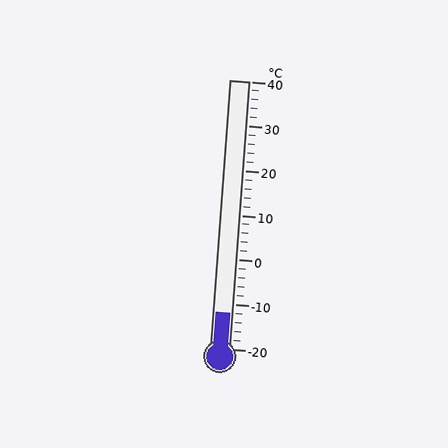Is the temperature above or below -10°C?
The temperature is below -10°C.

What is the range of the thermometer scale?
The thermometer scale ranges from -20°C to 40°C.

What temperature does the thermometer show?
The thermometer shows approximately -12°C.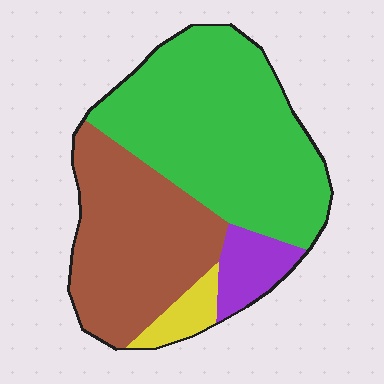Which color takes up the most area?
Green, at roughly 50%.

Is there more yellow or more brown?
Brown.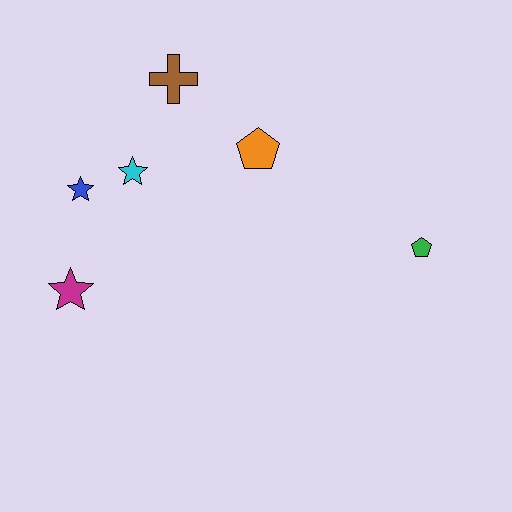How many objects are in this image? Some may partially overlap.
There are 6 objects.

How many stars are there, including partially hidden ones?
There are 3 stars.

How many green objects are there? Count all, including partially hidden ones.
There is 1 green object.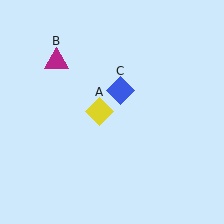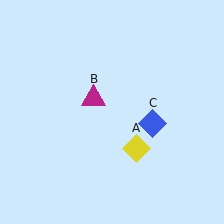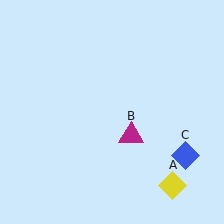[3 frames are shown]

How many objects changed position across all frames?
3 objects changed position: yellow diamond (object A), magenta triangle (object B), blue diamond (object C).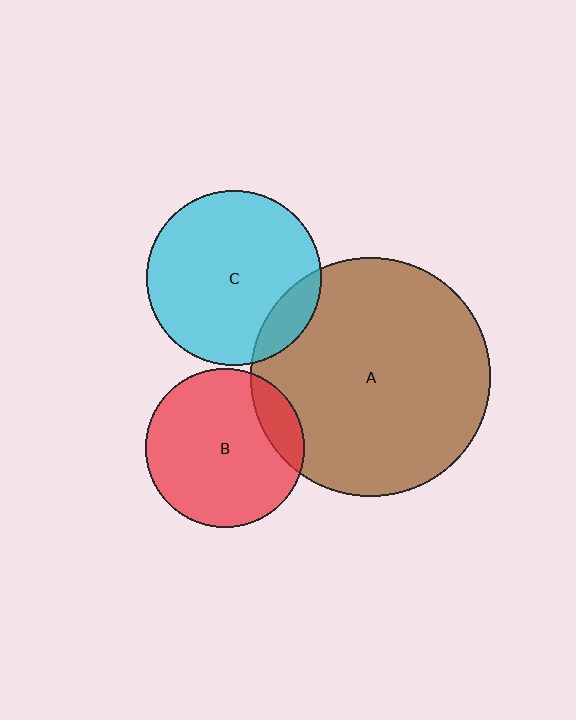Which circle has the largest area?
Circle A (brown).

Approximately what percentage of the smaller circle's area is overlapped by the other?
Approximately 15%.